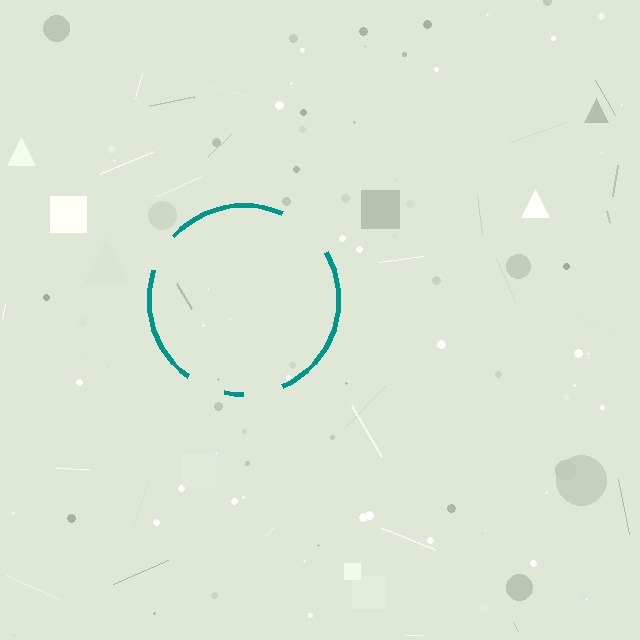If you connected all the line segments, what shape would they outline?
They would outline a circle.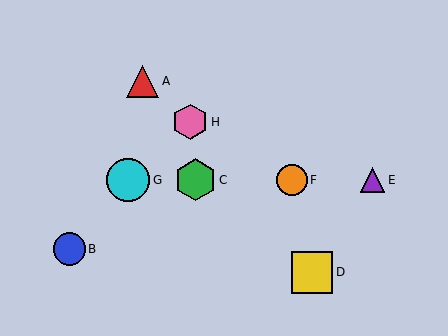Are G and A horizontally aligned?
No, G is at y≈180 and A is at y≈81.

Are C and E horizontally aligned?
Yes, both are at y≈180.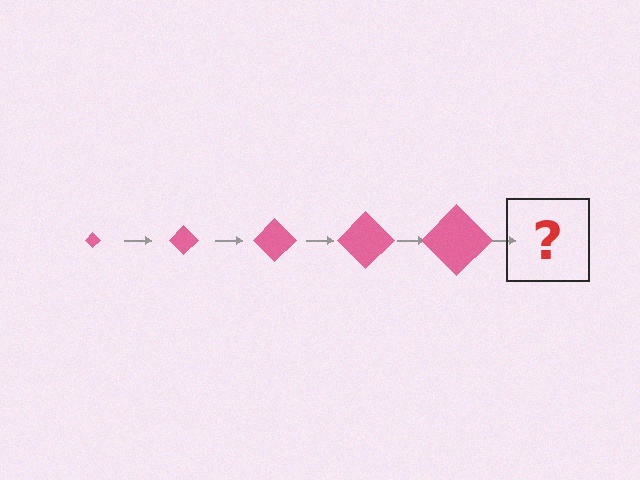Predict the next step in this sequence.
The next step is a pink diamond, larger than the previous one.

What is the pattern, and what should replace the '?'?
The pattern is that the diamond gets progressively larger each step. The '?' should be a pink diamond, larger than the previous one.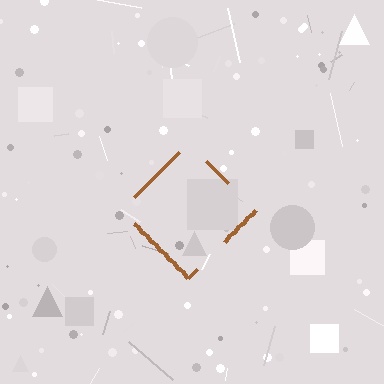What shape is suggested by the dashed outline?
The dashed outline suggests a diamond.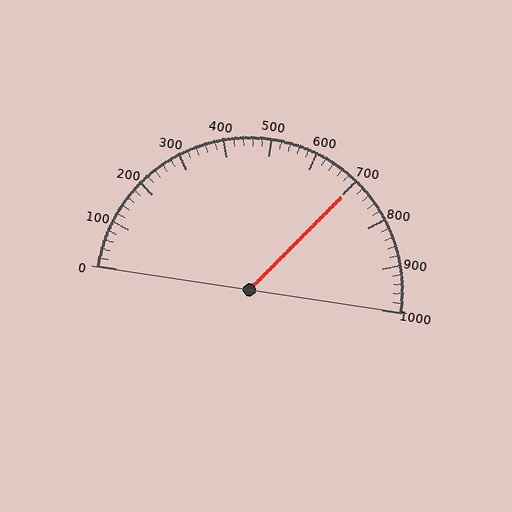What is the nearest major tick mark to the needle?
The nearest major tick mark is 700.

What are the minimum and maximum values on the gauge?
The gauge ranges from 0 to 1000.